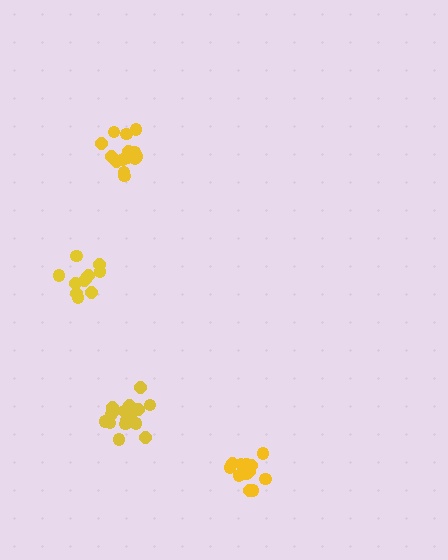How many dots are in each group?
Group 1: 11 dots, Group 2: 17 dots, Group 3: 12 dots, Group 4: 14 dots (54 total).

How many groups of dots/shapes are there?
There are 4 groups.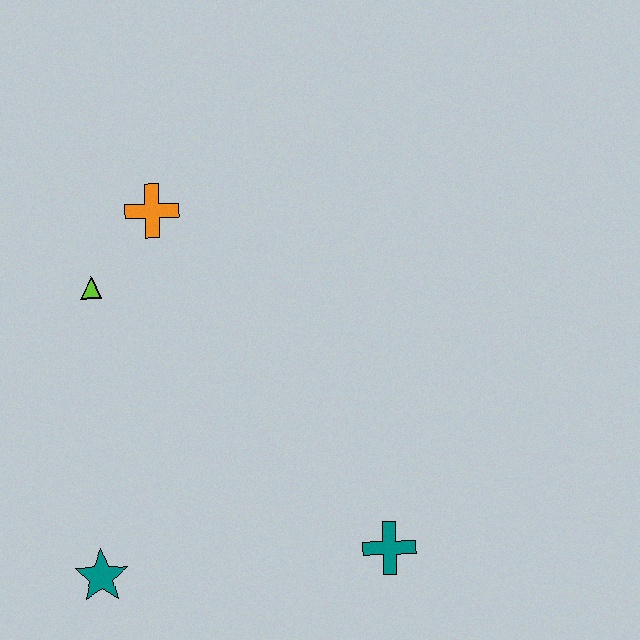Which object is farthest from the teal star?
The orange cross is farthest from the teal star.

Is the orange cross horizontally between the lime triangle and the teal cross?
Yes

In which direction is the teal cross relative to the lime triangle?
The teal cross is to the right of the lime triangle.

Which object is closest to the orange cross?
The lime triangle is closest to the orange cross.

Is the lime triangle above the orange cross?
No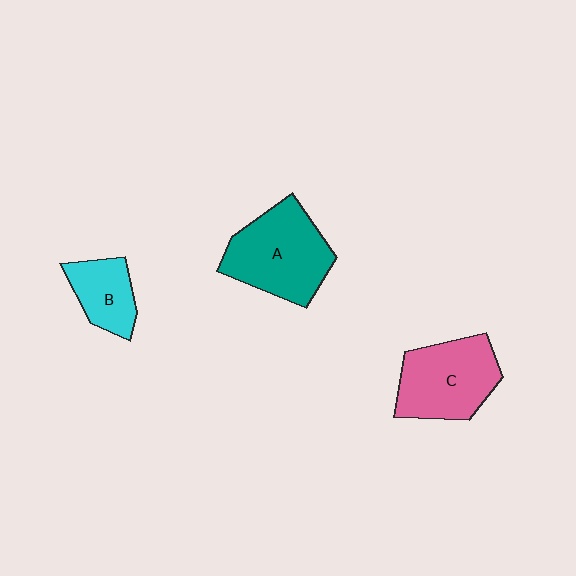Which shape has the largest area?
Shape A (teal).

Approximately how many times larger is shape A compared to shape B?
Approximately 1.9 times.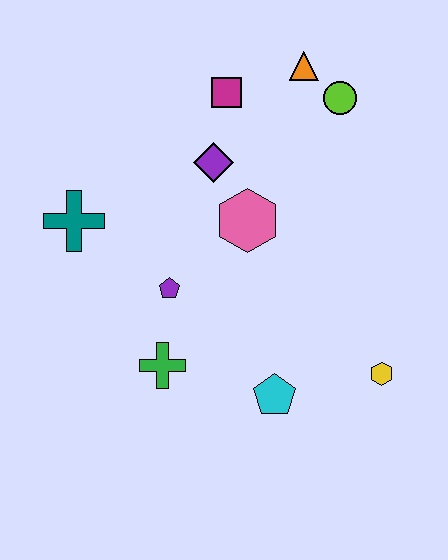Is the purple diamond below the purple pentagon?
No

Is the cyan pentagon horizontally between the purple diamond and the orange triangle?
Yes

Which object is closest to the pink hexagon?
The purple diamond is closest to the pink hexagon.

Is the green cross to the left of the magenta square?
Yes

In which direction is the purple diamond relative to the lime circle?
The purple diamond is to the left of the lime circle.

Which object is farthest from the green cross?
The orange triangle is farthest from the green cross.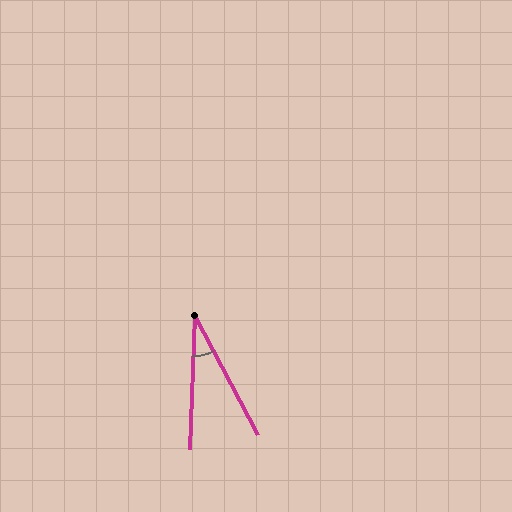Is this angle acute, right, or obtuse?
It is acute.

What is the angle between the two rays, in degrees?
Approximately 30 degrees.